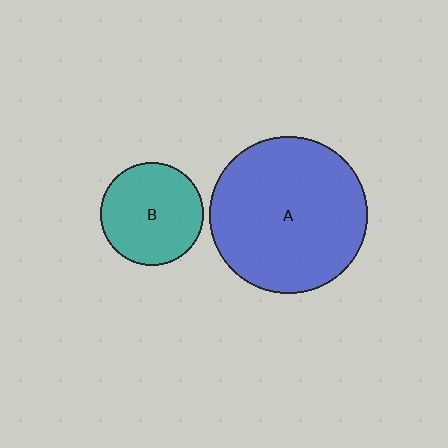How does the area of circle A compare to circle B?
Approximately 2.3 times.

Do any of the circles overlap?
No, none of the circles overlap.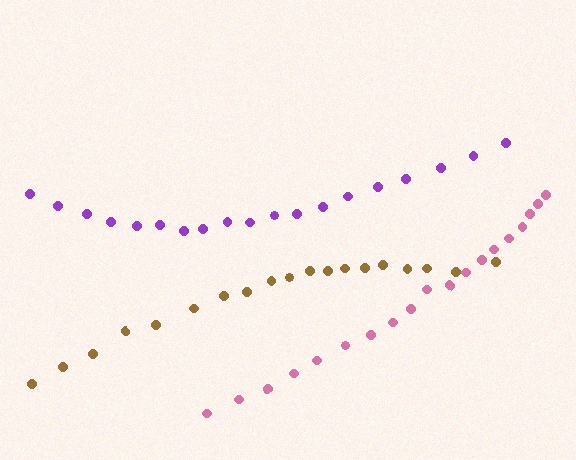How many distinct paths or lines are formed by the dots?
There are 3 distinct paths.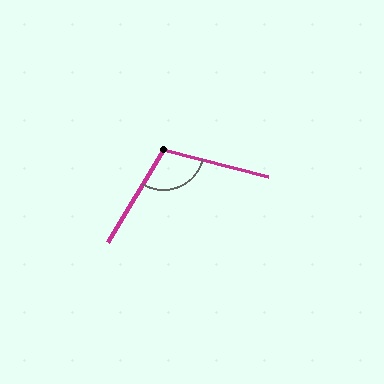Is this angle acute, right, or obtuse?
It is obtuse.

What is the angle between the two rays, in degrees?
Approximately 107 degrees.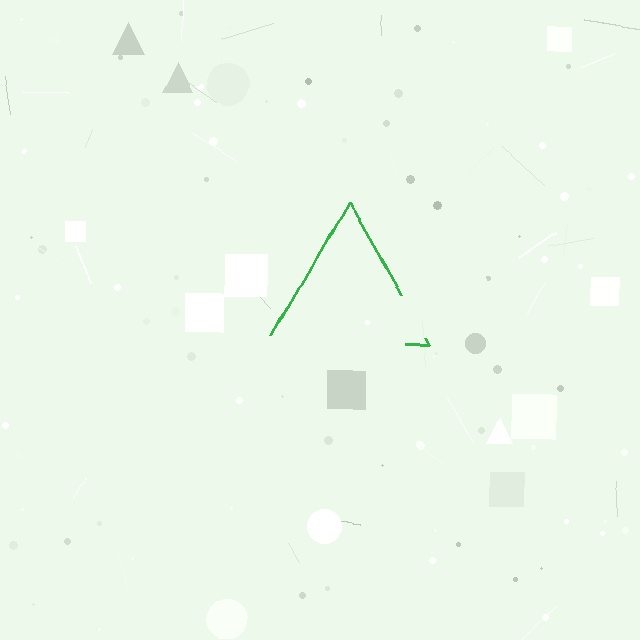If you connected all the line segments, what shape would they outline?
They would outline a triangle.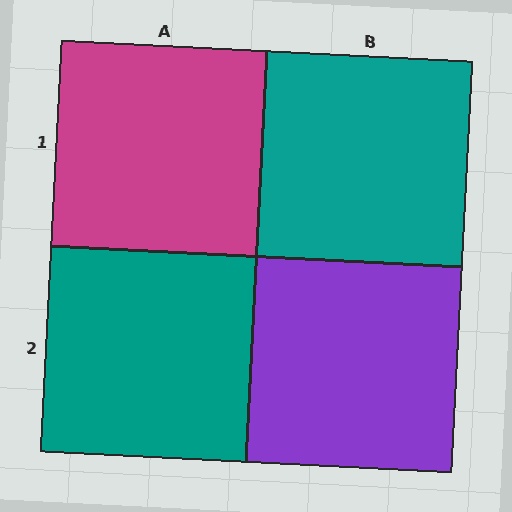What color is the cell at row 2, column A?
Teal.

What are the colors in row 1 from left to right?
Magenta, teal.